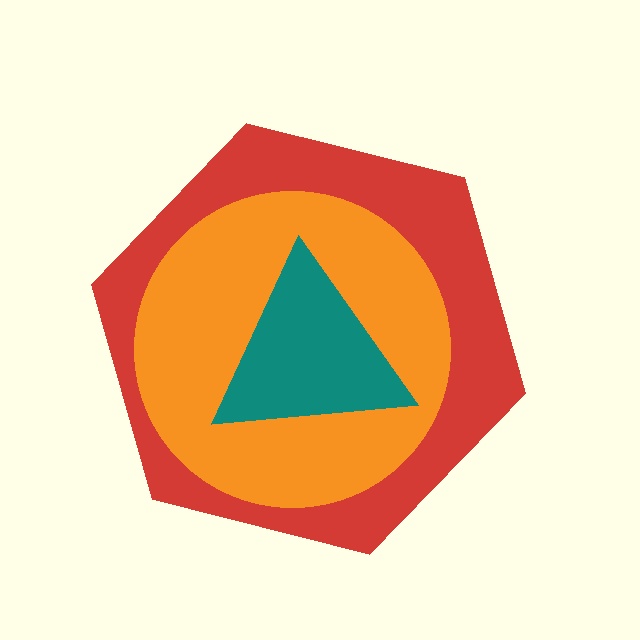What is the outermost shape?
The red hexagon.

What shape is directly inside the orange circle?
The teal triangle.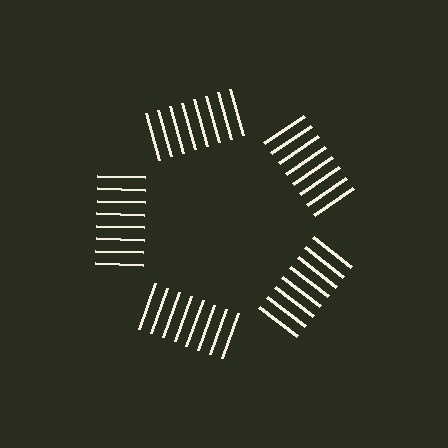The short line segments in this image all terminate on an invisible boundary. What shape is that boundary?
An illusory pentagon — the line segments terminate on its edges but no continuous stroke is drawn.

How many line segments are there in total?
40 — 8 along each of the 5 edges.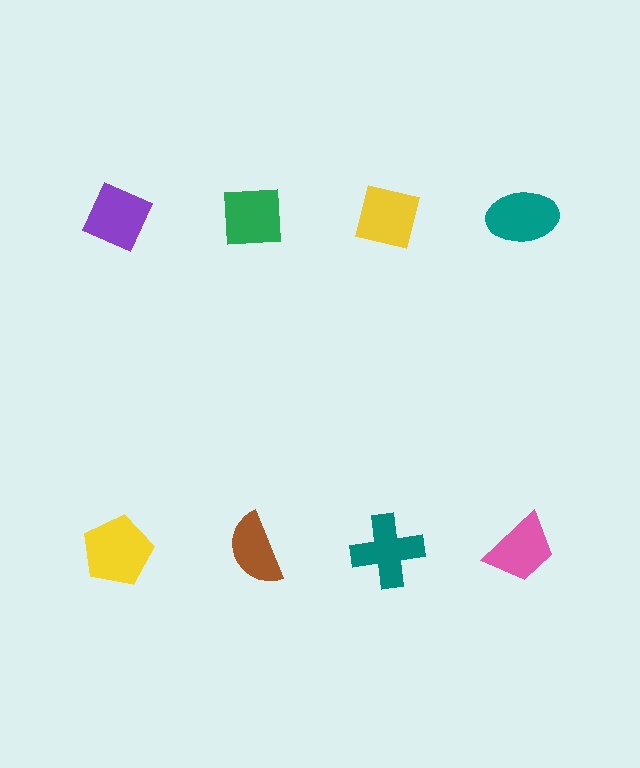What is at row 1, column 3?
A yellow square.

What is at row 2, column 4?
A pink trapezoid.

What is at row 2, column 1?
A yellow pentagon.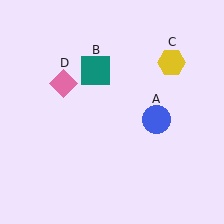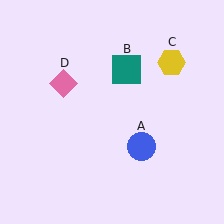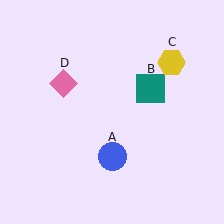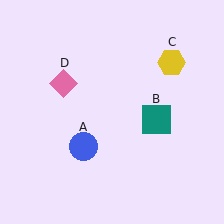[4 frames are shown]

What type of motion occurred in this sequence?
The blue circle (object A), teal square (object B) rotated clockwise around the center of the scene.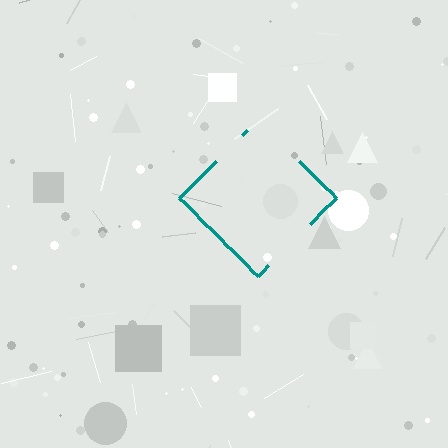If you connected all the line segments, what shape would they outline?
They would outline a diamond.